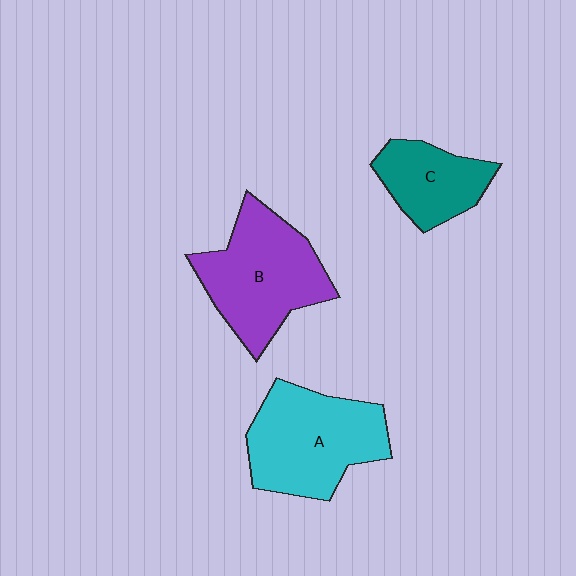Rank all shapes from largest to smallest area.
From largest to smallest: A (cyan), B (purple), C (teal).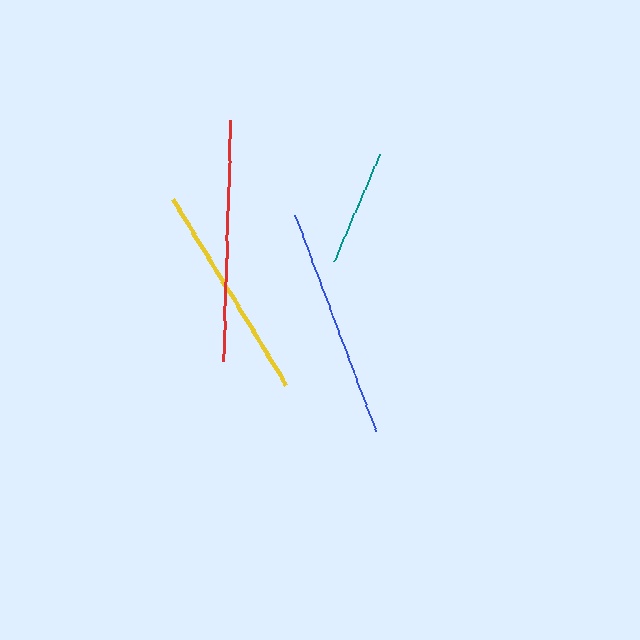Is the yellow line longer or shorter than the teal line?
The yellow line is longer than the teal line.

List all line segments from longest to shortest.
From longest to shortest: red, blue, yellow, teal.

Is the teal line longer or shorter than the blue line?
The blue line is longer than the teal line.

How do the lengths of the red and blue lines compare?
The red and blue lines are approximately the same length.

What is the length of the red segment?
The red segment is approximately 241 pixels long.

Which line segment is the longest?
The red line is the longest at approximately 241 pixels.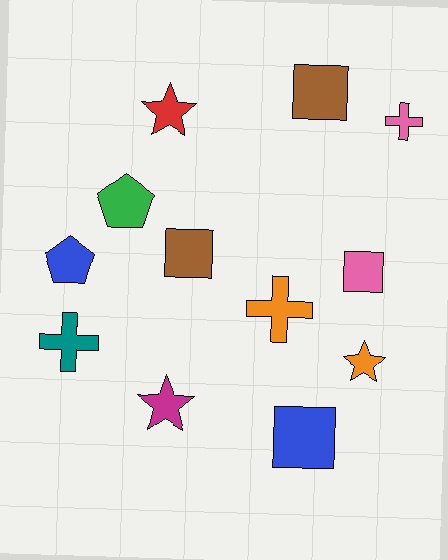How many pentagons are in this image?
There are 2 pentagons.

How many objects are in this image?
There are 12 objects.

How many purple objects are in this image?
There are no purple objects.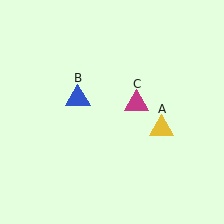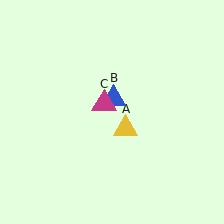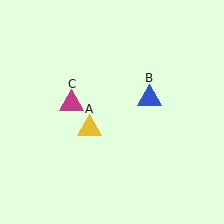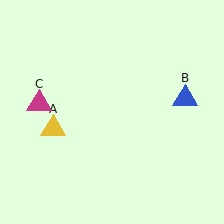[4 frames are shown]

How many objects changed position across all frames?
3 objects changed position: yellow triangle (object A), blue triangle (object B), magenta triangle (object C).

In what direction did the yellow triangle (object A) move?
The yellow triangle (object A) moved left.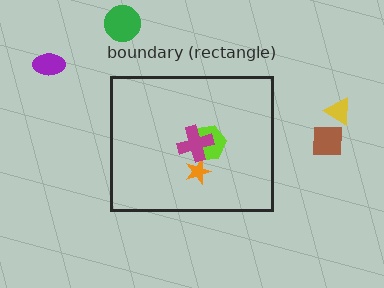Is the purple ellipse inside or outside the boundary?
Outside.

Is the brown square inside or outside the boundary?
Outside.